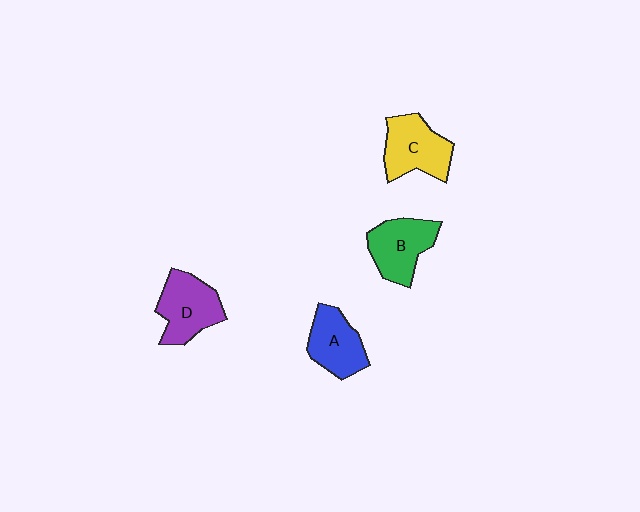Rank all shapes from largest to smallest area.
From largest to smallest: C (yellow), D (purple), B (green), A (blue).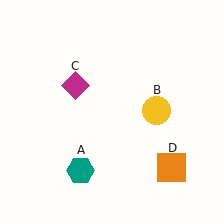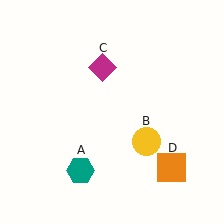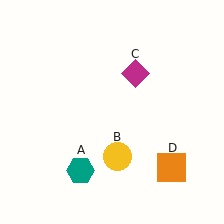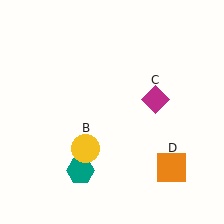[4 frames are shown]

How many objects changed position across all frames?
2 objects changed position: yellow circle (object B), magenta diamond (object C).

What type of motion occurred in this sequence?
The yellow circle (object B), magenta diamond (object C) rotated clockwise around the center of the scene.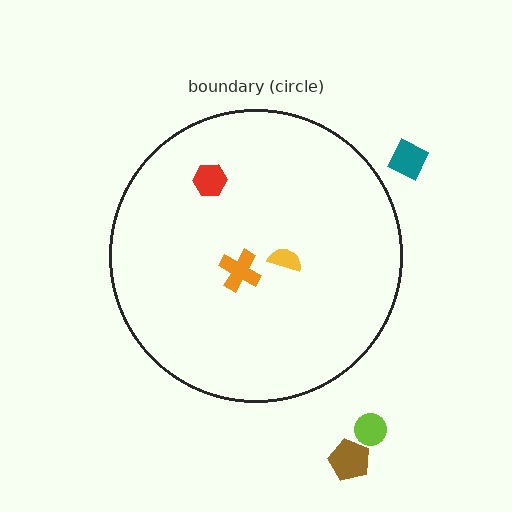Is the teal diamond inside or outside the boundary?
Outside.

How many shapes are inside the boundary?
3 inside, 3 outside.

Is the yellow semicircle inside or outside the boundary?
Inside.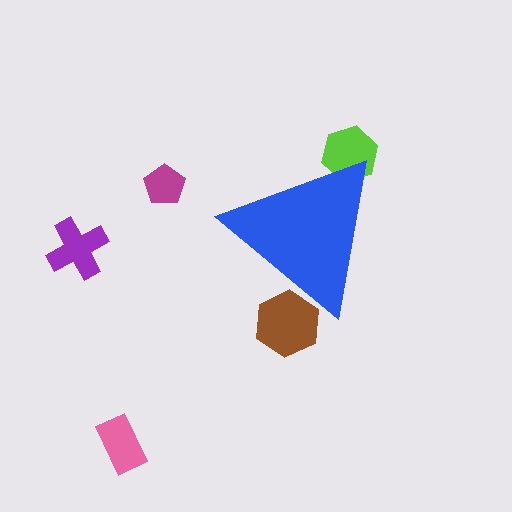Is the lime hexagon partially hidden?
Yes, the lime hexagon is partially hidden behind the blue triangle.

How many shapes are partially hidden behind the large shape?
2 shapes are partially hidden.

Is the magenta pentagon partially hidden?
No, the magenta pentagon is fully visible.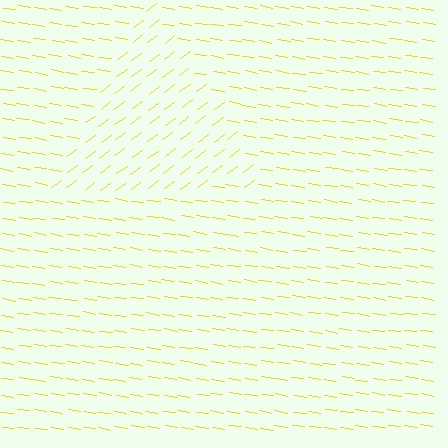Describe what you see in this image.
The image is filled with small yellow line segments. A triangle region in the image has lines oriented differently from the surrounding lines, creating a visible texture boundary.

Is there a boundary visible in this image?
Yes, there is a texture boundary formed by a change in line orientation.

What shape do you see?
I see a triangle.